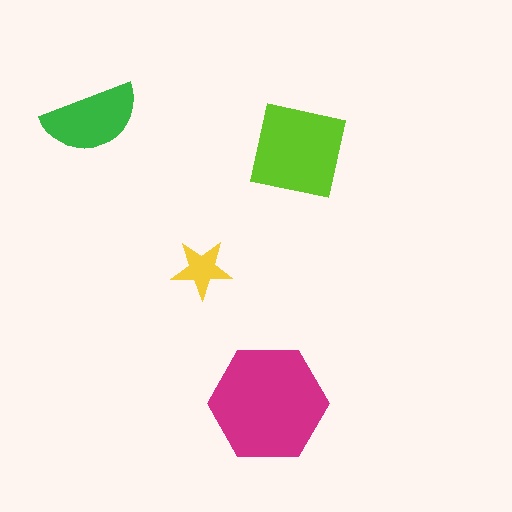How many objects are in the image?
There are 4 objects in the image.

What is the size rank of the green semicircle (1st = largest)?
3rd.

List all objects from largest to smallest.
The magenta hexagon, the lime square, the green semicircle, the yellow star.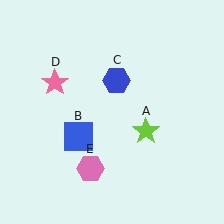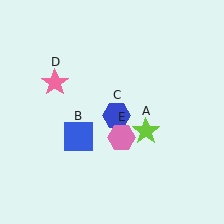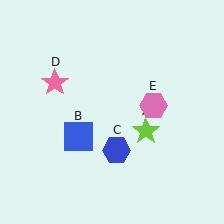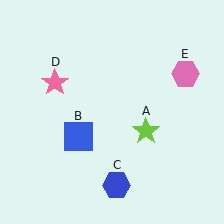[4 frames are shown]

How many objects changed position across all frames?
2 objects changed position: blue hexagon (object C), pink hexagon (object E).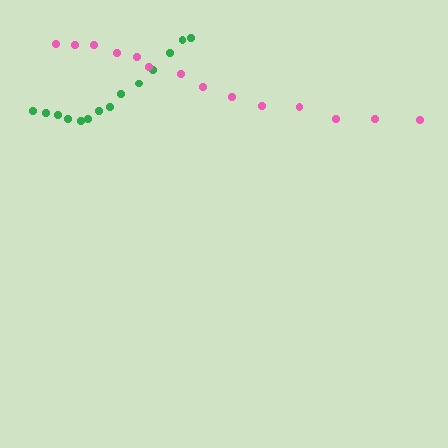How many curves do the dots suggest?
There are 2 distinct paths.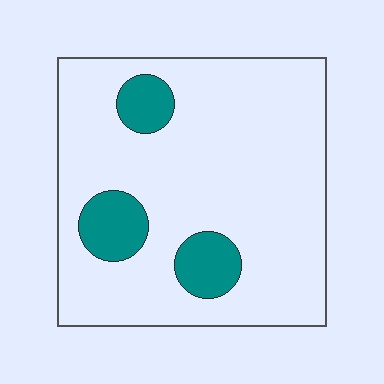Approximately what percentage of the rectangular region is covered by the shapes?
Approximately 15%.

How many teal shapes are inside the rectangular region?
3.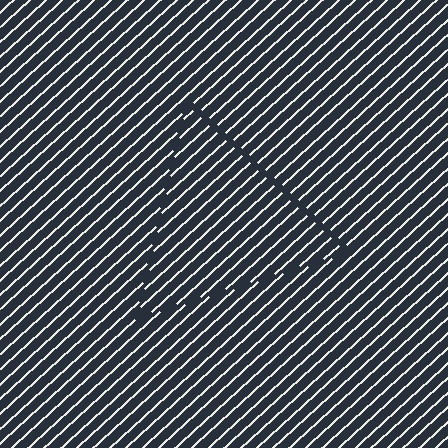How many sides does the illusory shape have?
3 sides — the line-ends trace a triangle.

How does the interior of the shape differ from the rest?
The interior of the shape contains the same grating, shifted by half a period — the contour is defined by the phase discontinuity where line-ends from the inner and outer gratings abut.